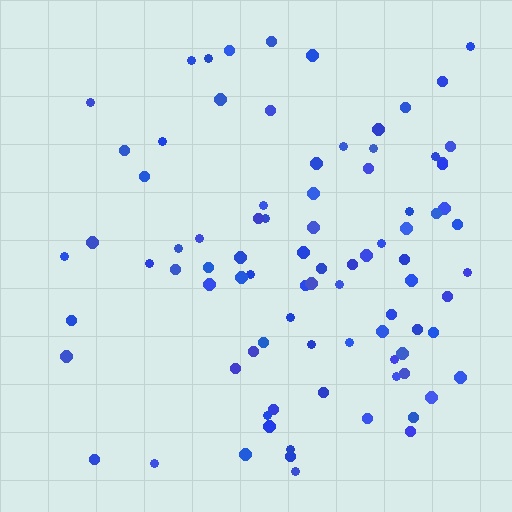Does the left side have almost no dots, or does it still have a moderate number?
Still a moderate number, just noticeably fewer than the right.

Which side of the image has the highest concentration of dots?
The right.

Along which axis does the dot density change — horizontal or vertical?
Horizontal.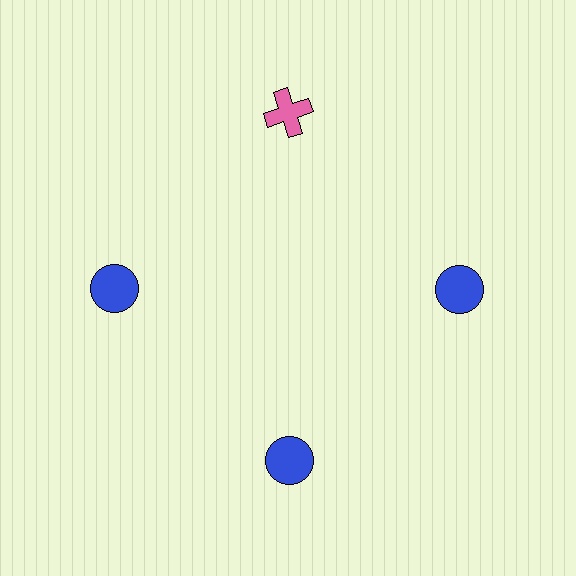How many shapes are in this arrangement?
There are 4 shapes arranged in a ring pattern.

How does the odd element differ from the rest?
It differs in both color (pink instead of blue) and shape (cross instead of circle).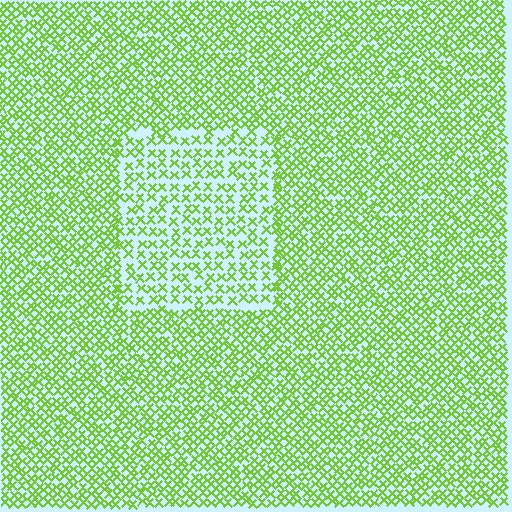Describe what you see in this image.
The image contains small lime elements arranged at two different densities. A rectangle-shaped region is visible where the elements are less densely packed than the surrounding area.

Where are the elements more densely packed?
The elements are more densely packed outside the rectangle boundary.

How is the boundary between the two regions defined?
The boundary is defined by a change in element density (approximately 1.7x ratio). All elements are the same color, size, and shape.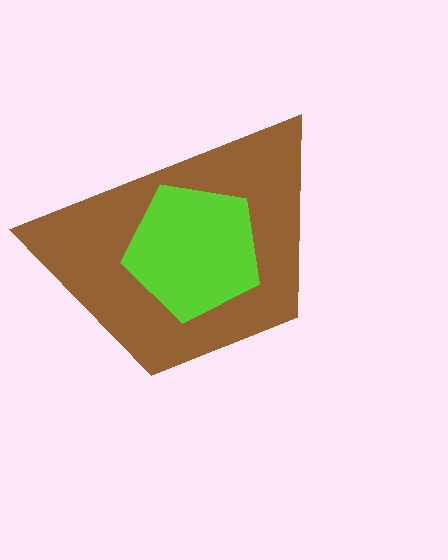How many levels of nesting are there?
2.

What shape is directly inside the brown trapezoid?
The lime pentagon.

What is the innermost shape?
The lime pentagon.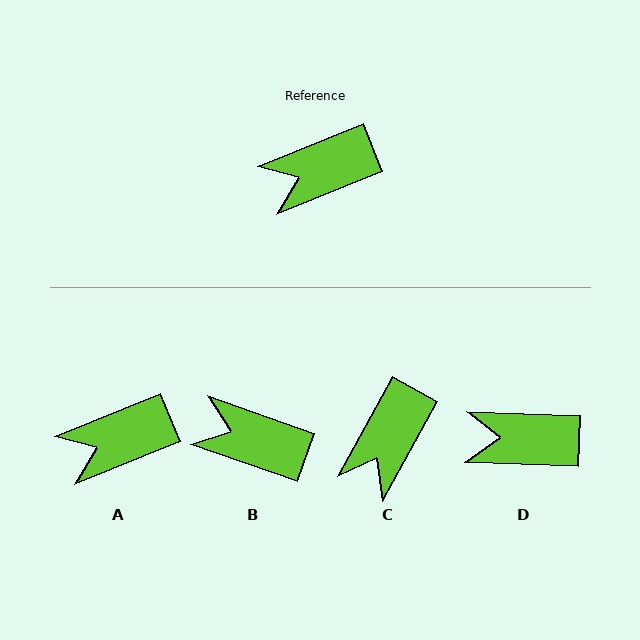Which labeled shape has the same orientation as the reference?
A.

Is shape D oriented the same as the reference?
No, it is off by about 24 degrees.